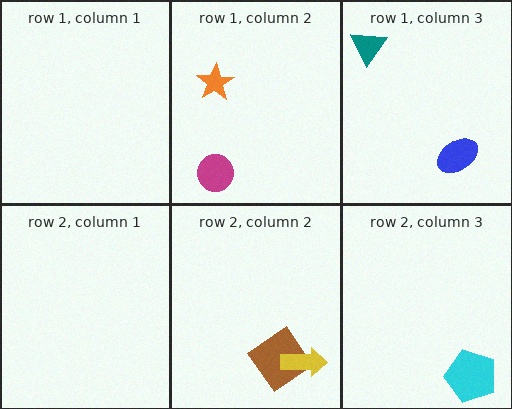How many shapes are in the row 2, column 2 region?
2.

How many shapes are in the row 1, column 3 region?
2.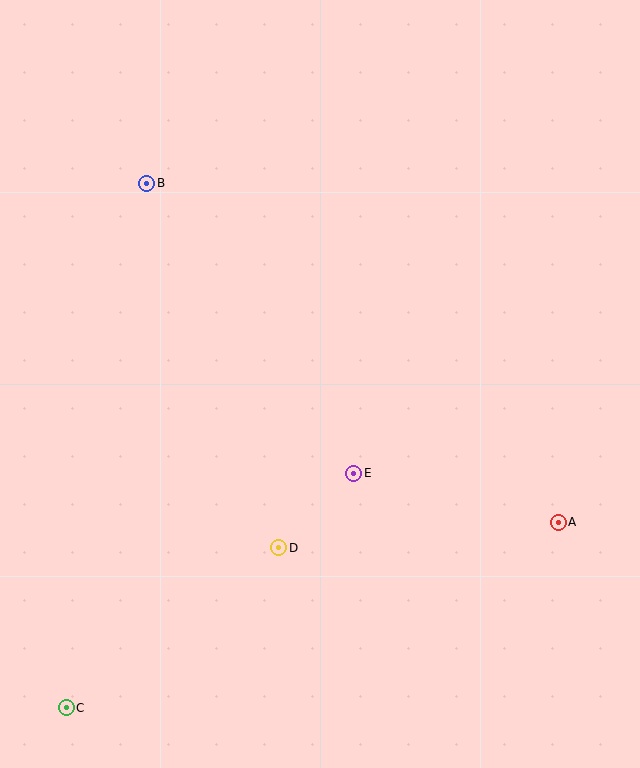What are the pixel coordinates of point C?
Point C is at (66, 708).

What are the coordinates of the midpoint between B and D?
The midpoint between B and D is at (213, 365).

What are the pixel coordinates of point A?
Point A is at (558, 522).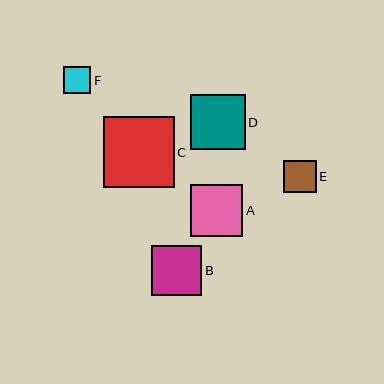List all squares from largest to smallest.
From largest to smallest: C, D, A, B, E, F.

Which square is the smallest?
Square F is the smallest with a size of approximately 27 pixels.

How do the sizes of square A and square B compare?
Square A and square B are approximately the same size.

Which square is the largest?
Square C is the largest with a size of approximately 71 pixels.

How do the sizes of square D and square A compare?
Square D and square A are approximately the same size.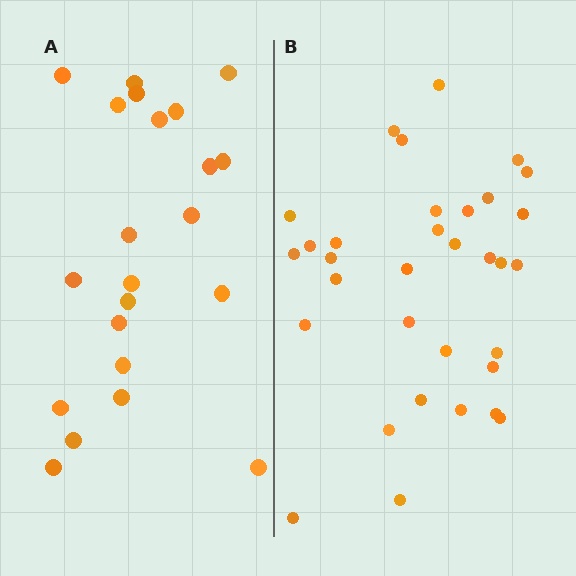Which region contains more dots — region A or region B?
Region B (the right region) has more dots.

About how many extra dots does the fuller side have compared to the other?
Region B has roughly 12 or so more dots than region A.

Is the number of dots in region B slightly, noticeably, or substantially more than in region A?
Region B has substantially more. The ratio is roughly 1.5 to 1.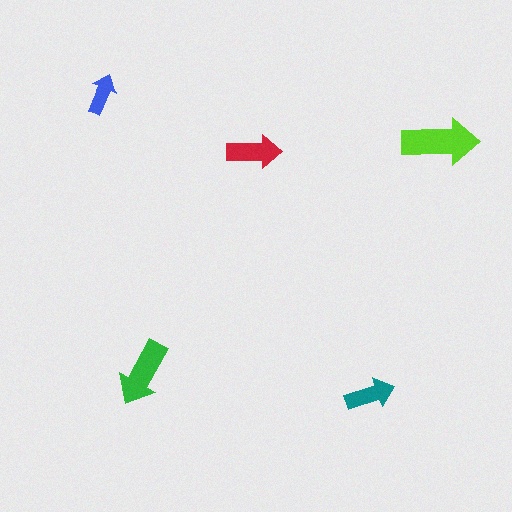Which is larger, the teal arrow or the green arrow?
The green one.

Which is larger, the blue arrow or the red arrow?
The red one.